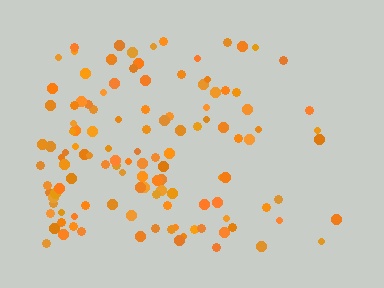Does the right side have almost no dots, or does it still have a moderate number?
Still a moderate number, just noticeably fewer than the left.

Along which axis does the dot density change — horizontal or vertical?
Horizontal.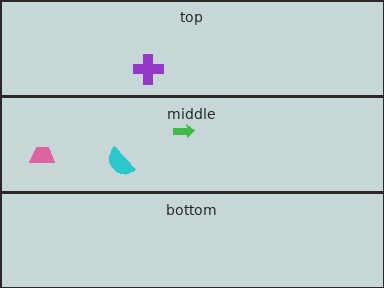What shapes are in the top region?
The purple cross.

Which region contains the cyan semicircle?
The middle region.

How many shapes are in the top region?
1.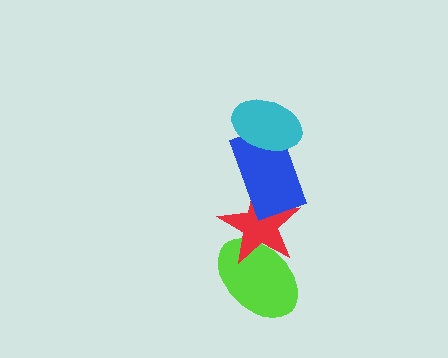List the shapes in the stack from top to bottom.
From top to bottom: the cyan ellipse, the blue rectangle, the red star, the lime ellipse.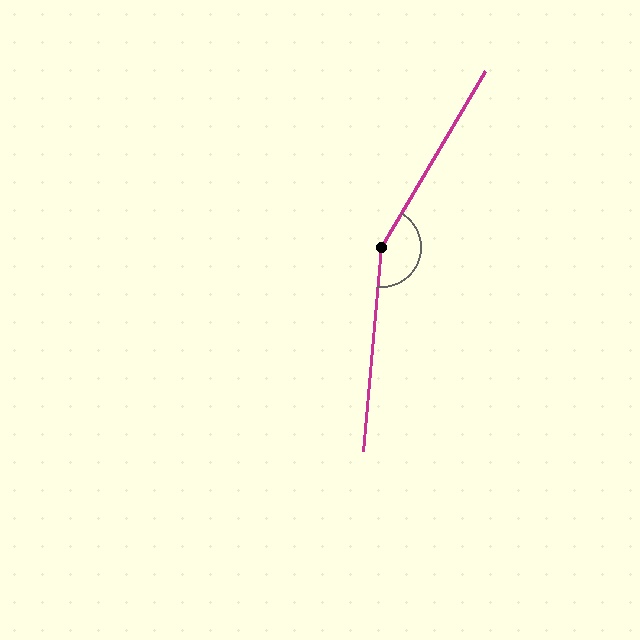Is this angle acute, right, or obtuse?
It is obtuse.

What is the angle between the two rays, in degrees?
Approximately 154 degrees.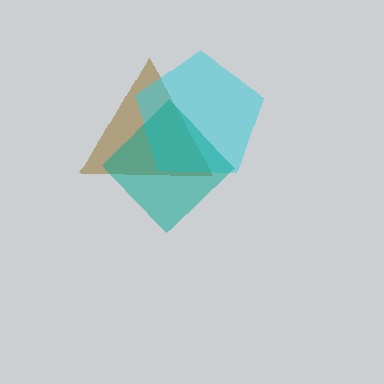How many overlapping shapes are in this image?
There are 3 overlapping shapes in the image.